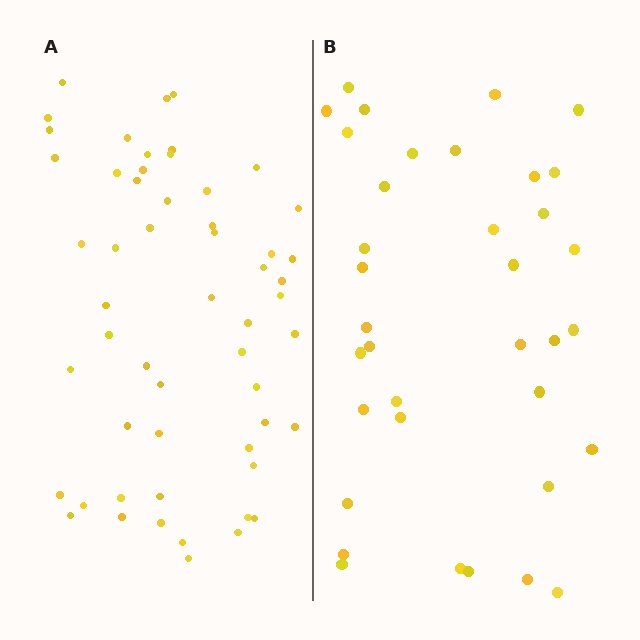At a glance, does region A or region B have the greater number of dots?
Region A (the left region) has more dots.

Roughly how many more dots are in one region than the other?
Region A has approximately 20 more dots than region B.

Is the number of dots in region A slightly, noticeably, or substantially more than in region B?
Region A has substantially more. The ratio is roughly 1.5 to 1.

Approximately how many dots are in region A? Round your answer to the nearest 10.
About 60 dots. (The exact count is 55, which rounds to 60.)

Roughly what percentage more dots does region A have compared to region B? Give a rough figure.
About 55% more.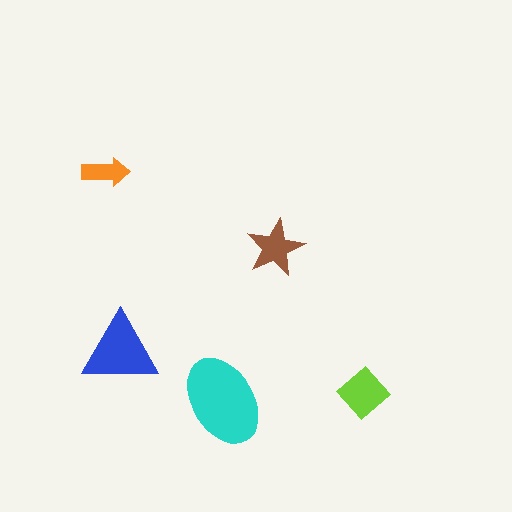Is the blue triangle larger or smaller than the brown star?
Larger.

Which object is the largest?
The cyan ellipse.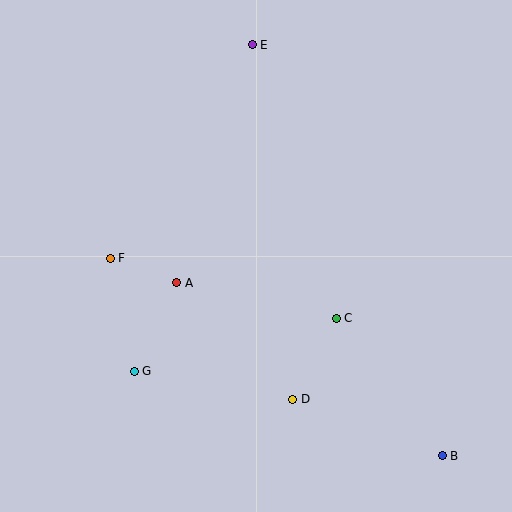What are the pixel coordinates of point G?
Point G is at (134, 371).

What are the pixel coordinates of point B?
Point B is at (442, 456).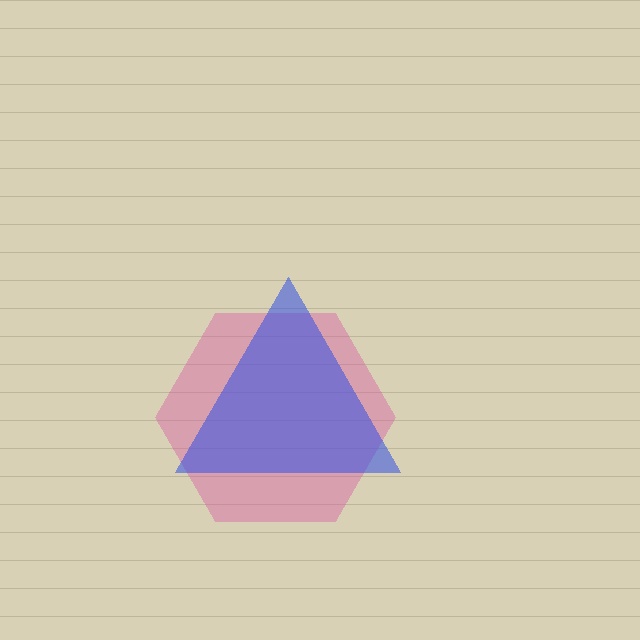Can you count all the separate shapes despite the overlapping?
Yes, there are 2 separate shapes.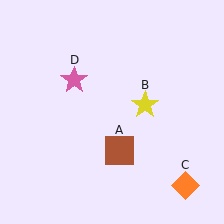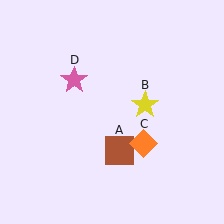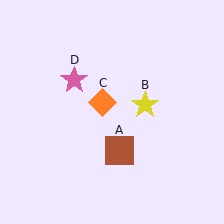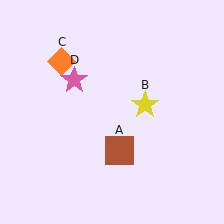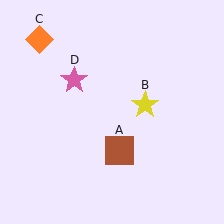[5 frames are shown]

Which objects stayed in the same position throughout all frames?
Brown square (object A) and yellow star (object B) and pink star (object D) remained stationary.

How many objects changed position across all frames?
1 object changed position: orange diamond (object C).